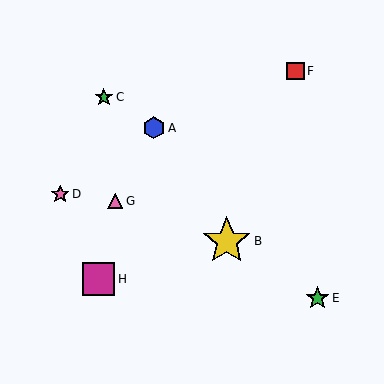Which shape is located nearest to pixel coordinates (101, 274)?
The magenta square (labeled H) at (99, 279) is nearest to that location.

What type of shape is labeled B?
Shape B is a yellow star.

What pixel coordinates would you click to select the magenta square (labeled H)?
Click at (99, 279) to select the magenta square H.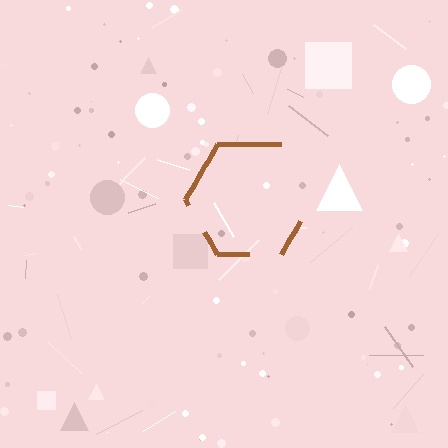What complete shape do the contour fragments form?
The contour fragments form a hexagon.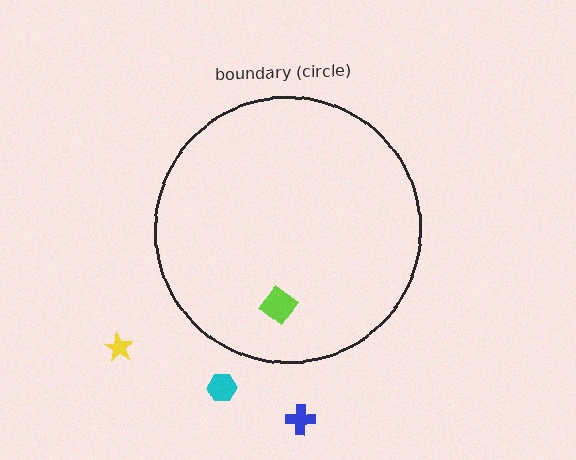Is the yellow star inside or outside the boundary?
Outside.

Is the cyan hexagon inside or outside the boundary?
Outside.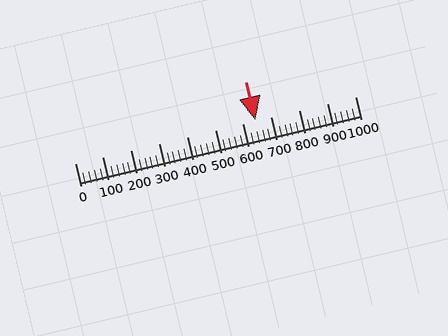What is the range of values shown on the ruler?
The ruler shows values from 0 to 1000.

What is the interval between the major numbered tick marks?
The major tick marks are spaced 100 units apart.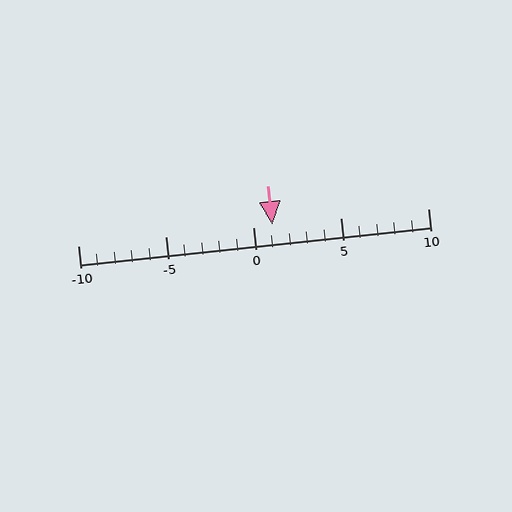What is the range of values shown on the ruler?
The ruler shows values from -10 to 10.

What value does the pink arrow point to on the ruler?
The pink arrow points to approximately 1.